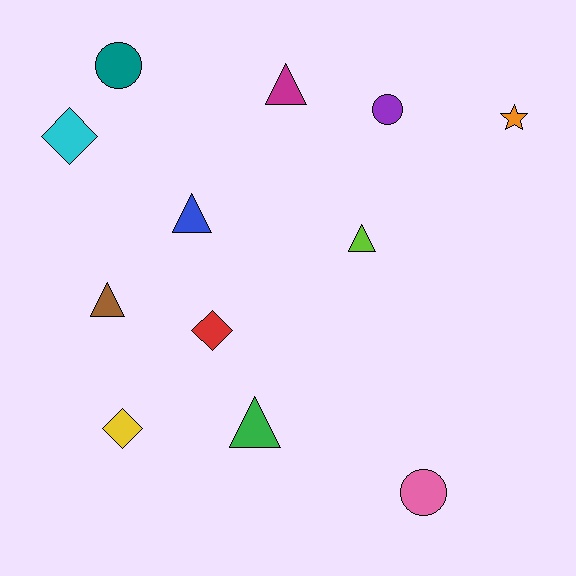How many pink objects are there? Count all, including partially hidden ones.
There is 1 pink object.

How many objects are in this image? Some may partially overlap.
There are 12 objects.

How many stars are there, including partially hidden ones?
There is 1 star.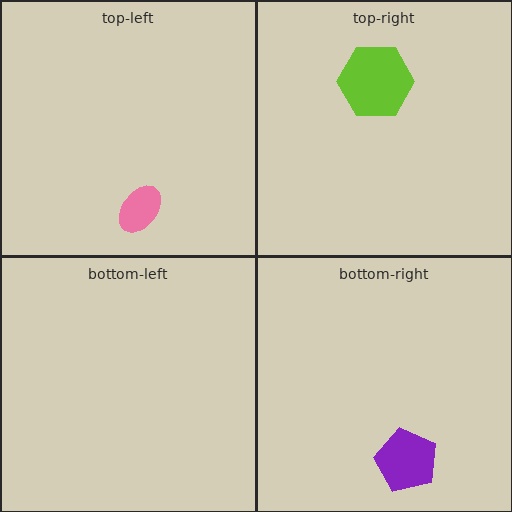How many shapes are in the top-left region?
1.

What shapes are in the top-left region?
The pink ellipse.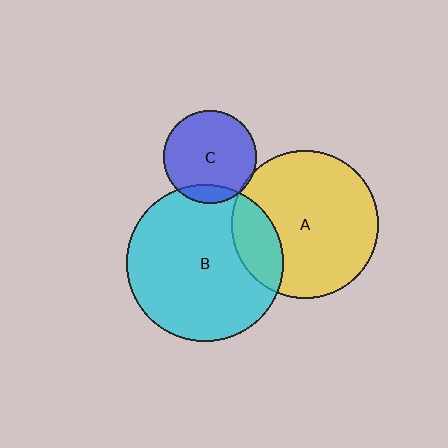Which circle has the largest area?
Circle B (cyan).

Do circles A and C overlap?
Yes.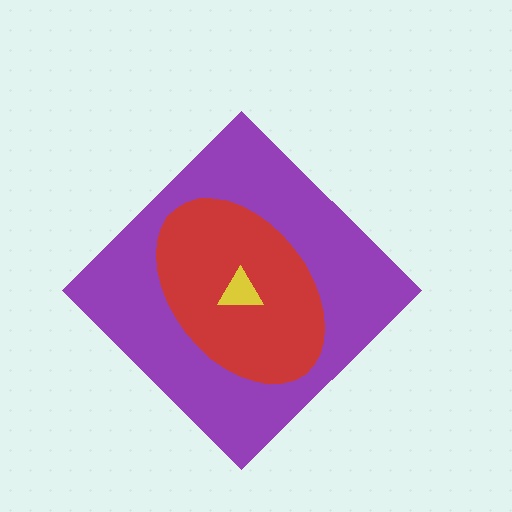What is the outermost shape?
The purple diamond.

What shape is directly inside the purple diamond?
The red ellipse.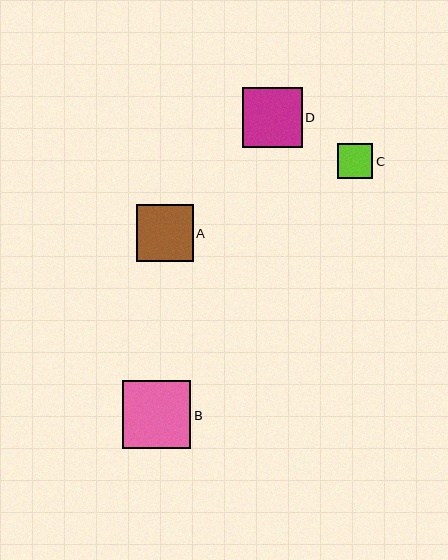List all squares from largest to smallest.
From largest to smallest: B, D, A, C.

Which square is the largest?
Square B is the largest with a size of approximately 68 pixels.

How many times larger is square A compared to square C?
Square A is approximately 1.6 times the size of square C.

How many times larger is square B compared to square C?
Square B is approximately 1.9 times the size of square C.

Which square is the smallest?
Square C is the smallest with a size of approximately 35 pixels.